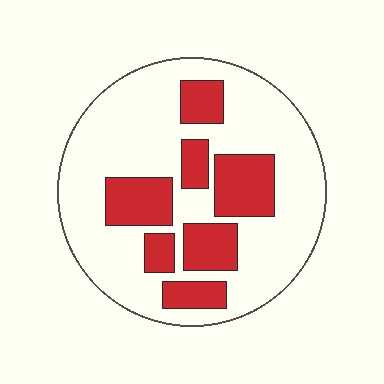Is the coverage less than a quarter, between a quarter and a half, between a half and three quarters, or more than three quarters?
Between a quarter and a half.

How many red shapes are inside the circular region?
7.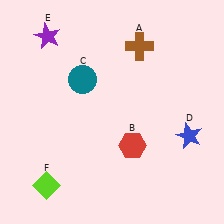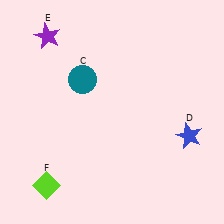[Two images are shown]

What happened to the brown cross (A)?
The brown cross (A) was removed in Image 2. It was in the top-right area of Image 1.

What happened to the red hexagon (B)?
The red hexagon (B) was removed in Image 2. It was in the bottom-right area of Image 1.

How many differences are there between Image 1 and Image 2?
There are 2 differences between the two images.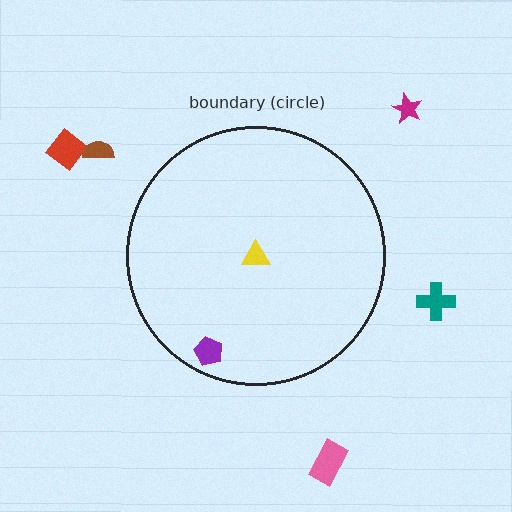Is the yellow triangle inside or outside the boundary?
Inside.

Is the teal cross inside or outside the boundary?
Outside.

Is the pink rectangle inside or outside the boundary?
Outside.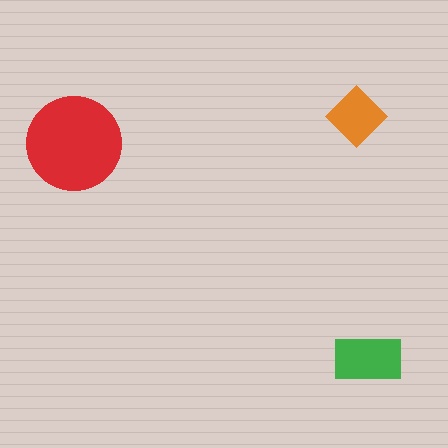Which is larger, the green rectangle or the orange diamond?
The green rectangle.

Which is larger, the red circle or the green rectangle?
The red circle.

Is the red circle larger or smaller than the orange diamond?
Larger.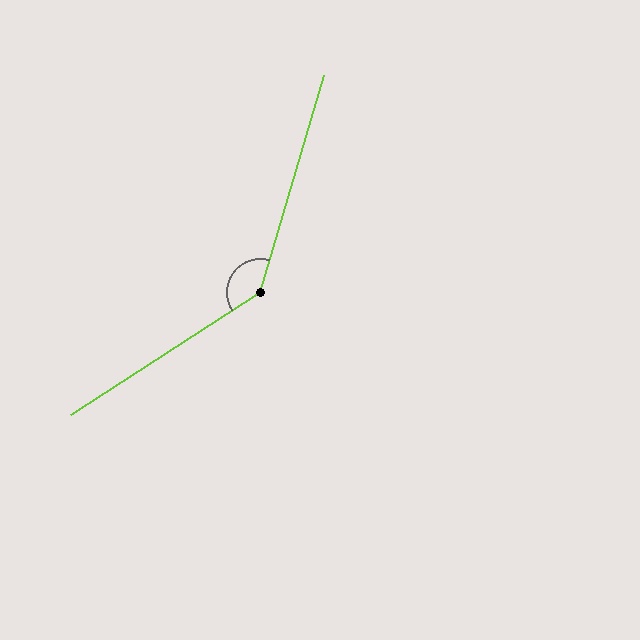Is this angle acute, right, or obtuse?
It is obtuse.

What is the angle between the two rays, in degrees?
Approximately 139 degrees.